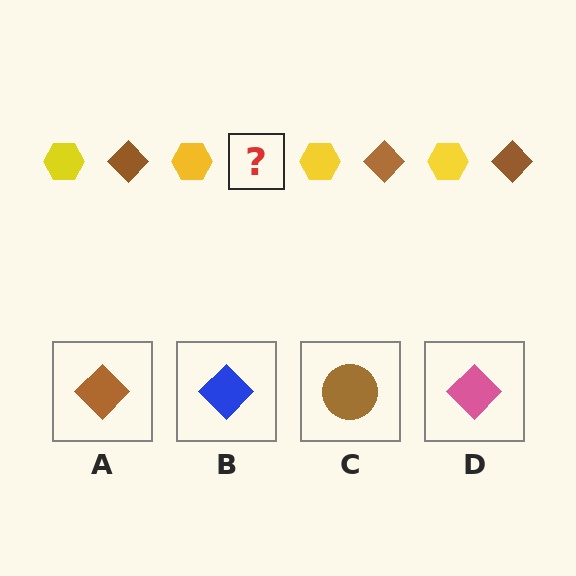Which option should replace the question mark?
Option A.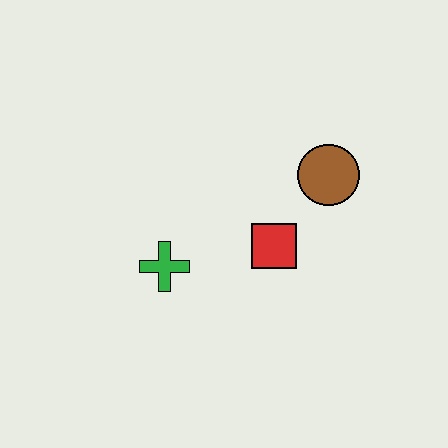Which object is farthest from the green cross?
The brown circle is farthest from the green cross.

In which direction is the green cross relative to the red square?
The green cross is to the left of the red square.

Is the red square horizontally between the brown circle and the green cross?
Yes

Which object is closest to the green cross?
The red square is closest to the green cross.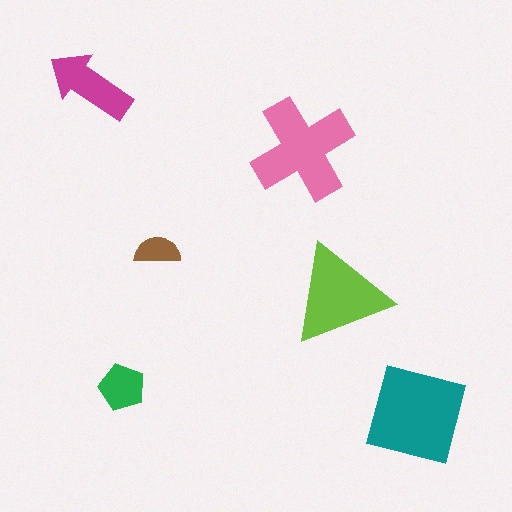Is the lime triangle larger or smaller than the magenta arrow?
Larger.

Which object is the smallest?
The brown semicircle.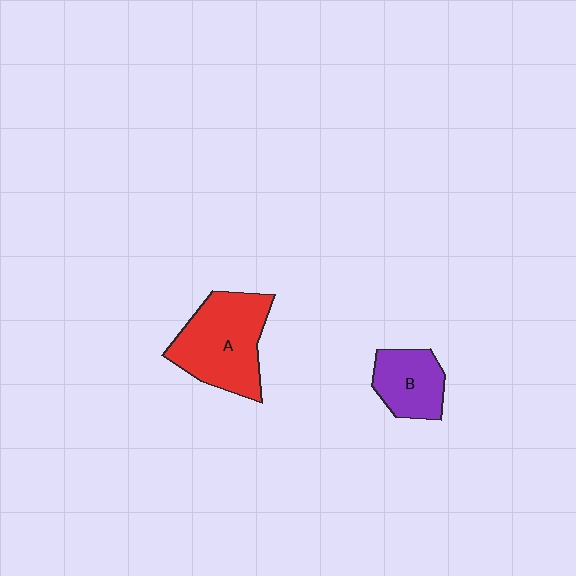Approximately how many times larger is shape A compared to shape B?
Approximately 1.7 times.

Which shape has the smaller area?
Shape B (purple).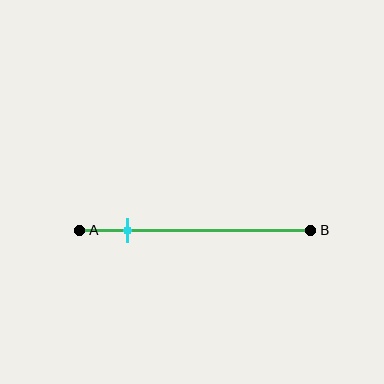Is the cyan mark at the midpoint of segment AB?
No, the mark is at about 20% from A, not at the 50% midpoint.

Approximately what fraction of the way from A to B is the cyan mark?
The cyan mark is approximately 20% of the way from A to B.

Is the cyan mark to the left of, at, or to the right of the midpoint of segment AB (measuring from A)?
The cyan mark is to the left of the midpoint of segment AB.